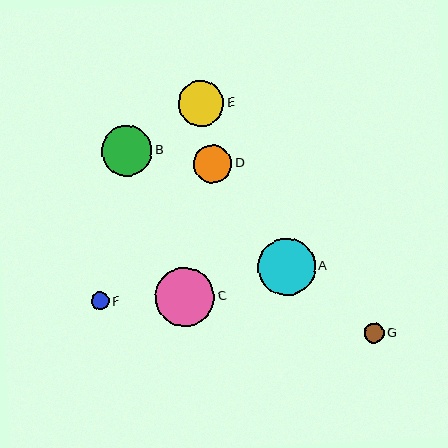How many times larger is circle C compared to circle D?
Circle C is approximately 1.6 times the size of circle D.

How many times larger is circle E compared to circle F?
Circle E is approximately 2.6 times the size of circle F.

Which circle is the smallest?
Circle F is the smallest with a size of approximately 18 pixels.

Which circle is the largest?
Circle C is the largest with a size of approximately 59 pixels.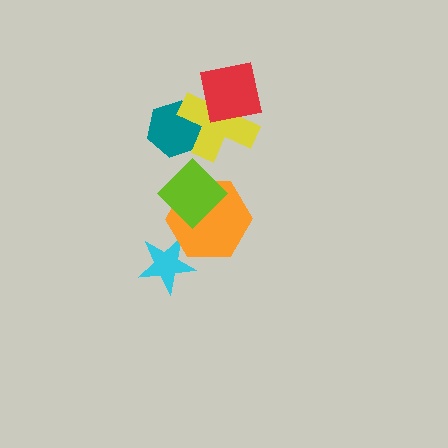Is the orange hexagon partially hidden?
Yes, it is partially covered by another shape.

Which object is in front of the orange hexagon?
The lime diamond is in front of the orange hexagon.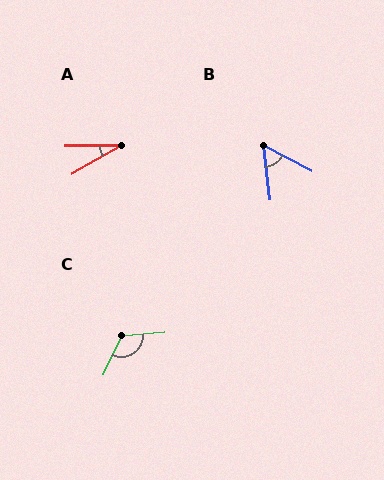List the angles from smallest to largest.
A (30°), B (55°), C (120°).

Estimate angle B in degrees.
Approximately 55 degrees.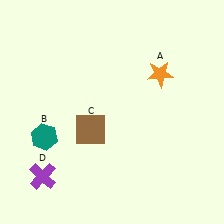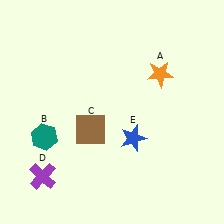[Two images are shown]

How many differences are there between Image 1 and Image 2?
There is 1 difference between the two images.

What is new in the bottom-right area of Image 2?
A blue star (E) was added in the bottom-right area of Image 2.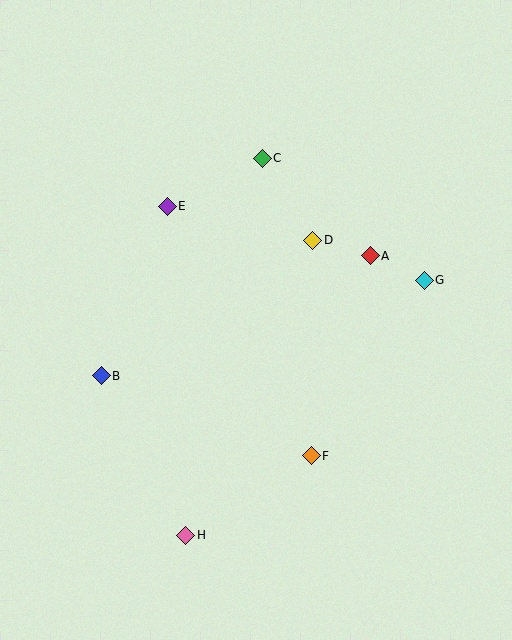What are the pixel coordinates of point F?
Point F is at (311, 456).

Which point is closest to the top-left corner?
Point E is closest to the top-left corner.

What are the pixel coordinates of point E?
Point E is at (167, 206).